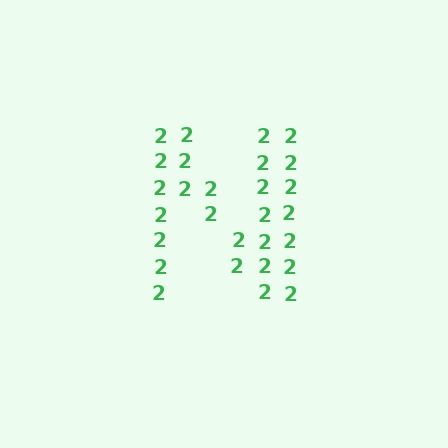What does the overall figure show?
The overall figure shows the letter N.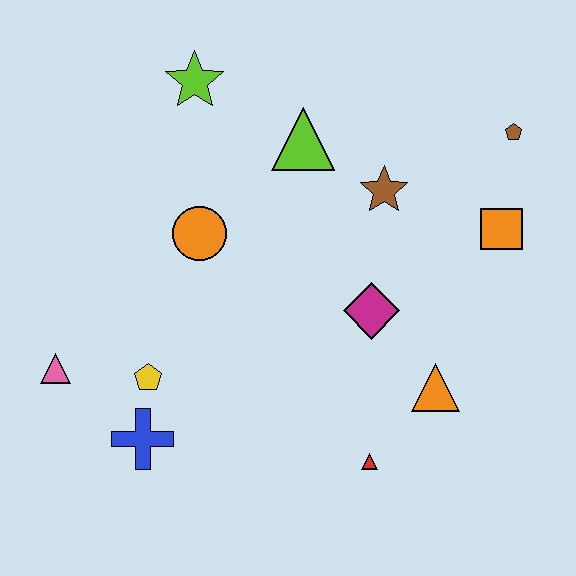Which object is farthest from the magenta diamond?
The pink triangle is farthest from the magenta diamond.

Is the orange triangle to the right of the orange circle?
Yes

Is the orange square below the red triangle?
No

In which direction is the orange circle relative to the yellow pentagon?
The orange circle is above the yellow pentagon.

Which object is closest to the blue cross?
The yellow pentagon is closest to the blue cross.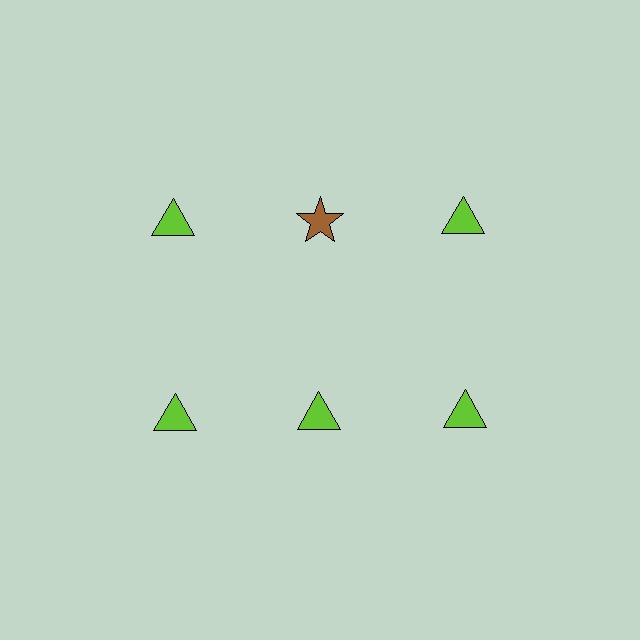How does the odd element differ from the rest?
It differs in both color (brown instead of lime) and shape (star instead of triangle).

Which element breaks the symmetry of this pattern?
The brown star in the top row, second from left column breaks the symmetry. All other shapes are lime triangles.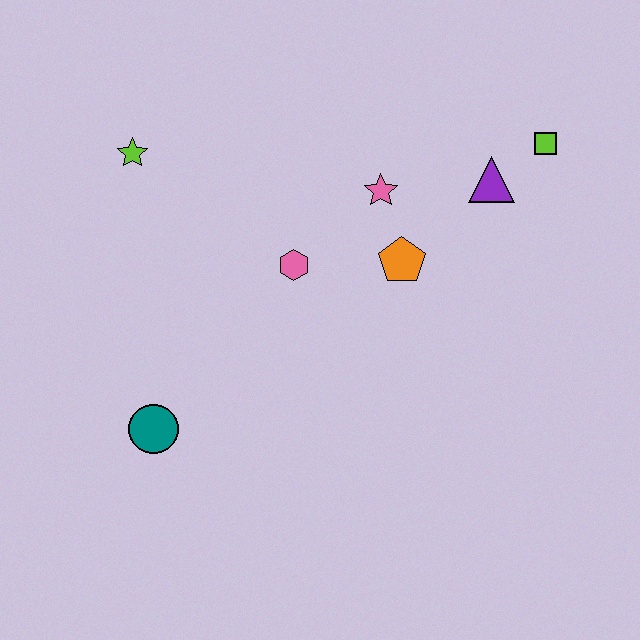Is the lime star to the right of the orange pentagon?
No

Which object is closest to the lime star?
The pink hexagon is closest to the lime star.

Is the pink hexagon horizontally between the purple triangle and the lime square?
No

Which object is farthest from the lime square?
The teal circle is farthest from the lime square.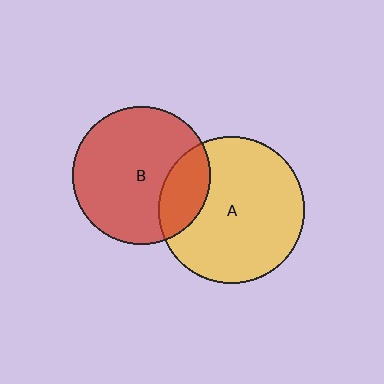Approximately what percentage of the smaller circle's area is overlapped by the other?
Approximately 20%.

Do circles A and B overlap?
Yes.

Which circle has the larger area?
Circle A (yellow).